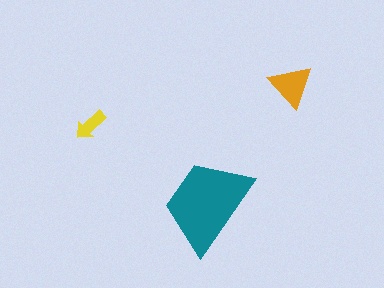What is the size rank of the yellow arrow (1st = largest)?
3rd.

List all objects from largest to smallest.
The teal trapezoid, the orange triangle, the yellow arrow.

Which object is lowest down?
The teal trapezoid is bottommost.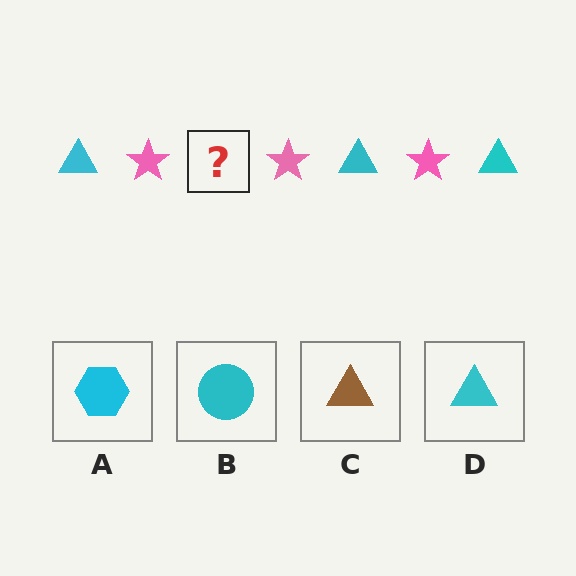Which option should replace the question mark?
Option D.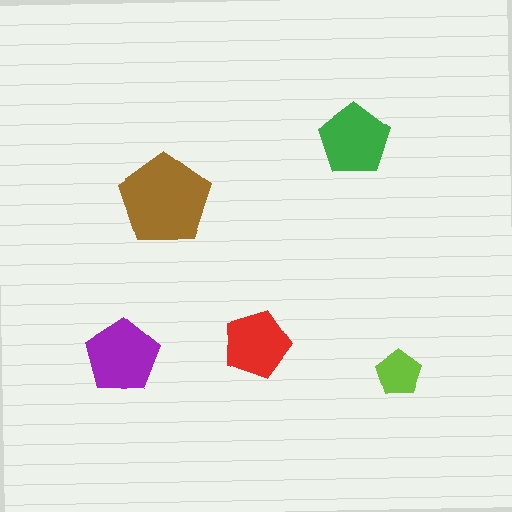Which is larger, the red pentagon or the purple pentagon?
The purple one.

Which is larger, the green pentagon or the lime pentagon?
The green one.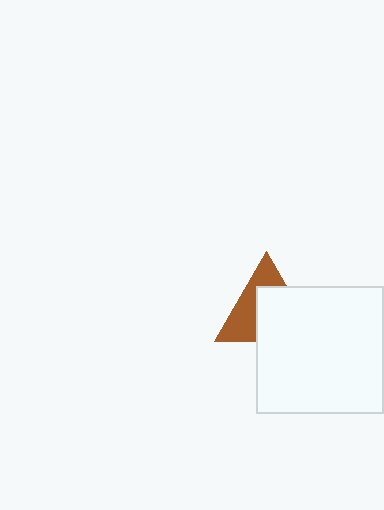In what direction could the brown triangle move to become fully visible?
The brown triangle could move toward the upper-left. That would shift it out from behind the white square entirely.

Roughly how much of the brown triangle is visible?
A small part of it is visible (roughly 45%).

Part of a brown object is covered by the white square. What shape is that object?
It is a triangle.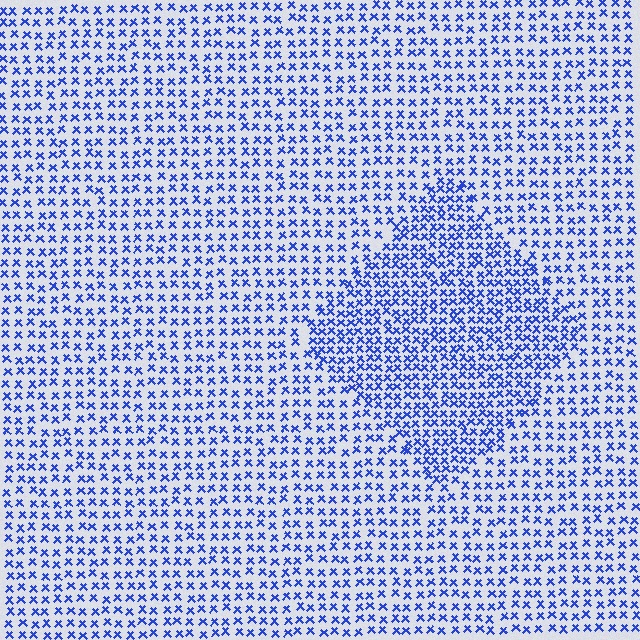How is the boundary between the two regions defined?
The boundary is defined by a change in element density (approximately 1.7x ratio). All elements are the same color, size, and shape.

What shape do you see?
I see a diamond.